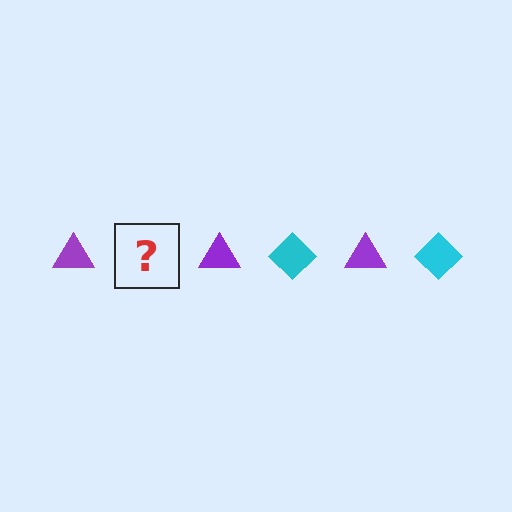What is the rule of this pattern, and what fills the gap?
The rule is that the pattern alternates between purple triangle and cyan diamond. The gap should be filled with a cyan diamond.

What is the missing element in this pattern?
The missing element is a cyan diamond.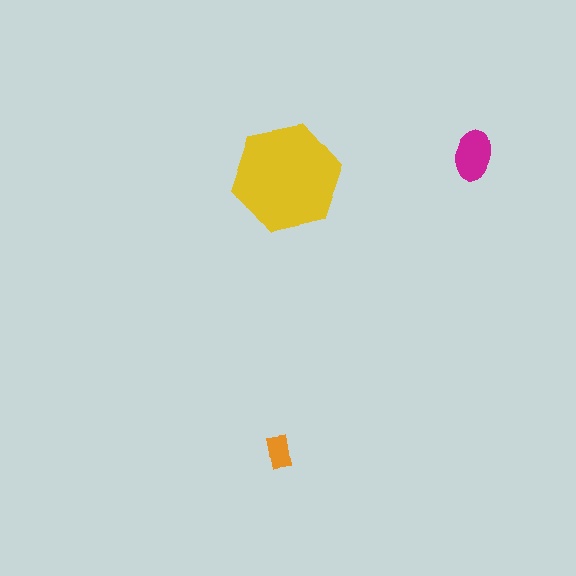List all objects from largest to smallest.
The yellow hexagon, the magenta ellipse, the orange rectangle.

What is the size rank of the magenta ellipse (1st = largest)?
2nd.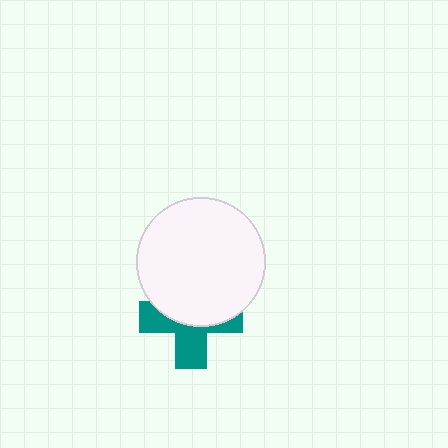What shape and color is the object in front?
The object in front is a white circle.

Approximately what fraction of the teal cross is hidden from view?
Roughly 52% of the teal cross is hidden behind the white circle.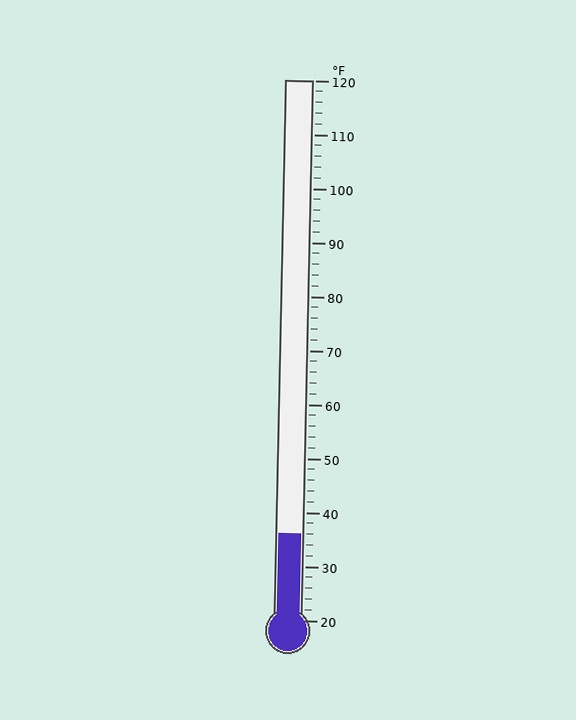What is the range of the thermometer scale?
The thermometer scale ranges from 20°F to 120°F.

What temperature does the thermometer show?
The thermometer shows approximately 36°F.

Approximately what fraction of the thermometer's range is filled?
The thermometer is filled to approximately 15% of its range.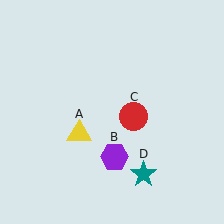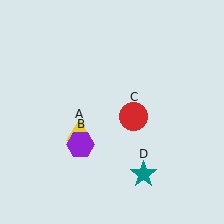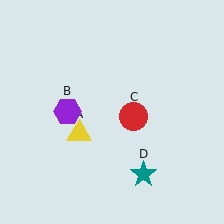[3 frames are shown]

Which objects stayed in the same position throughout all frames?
Yellow triangle (object A) and red circle (object C) and teal star (object D) remained stationary.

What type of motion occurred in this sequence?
The purple hexagon (object B) rotated clockwise around the center of the scene.